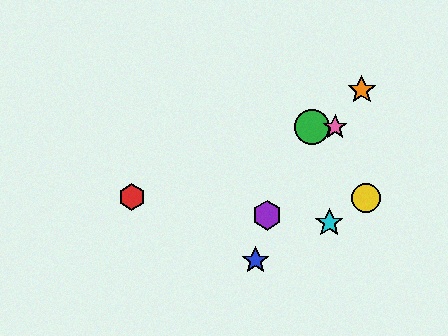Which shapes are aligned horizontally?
The green circle, the pink star are aligned horizontally.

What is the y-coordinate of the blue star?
The blue star is at y≈260.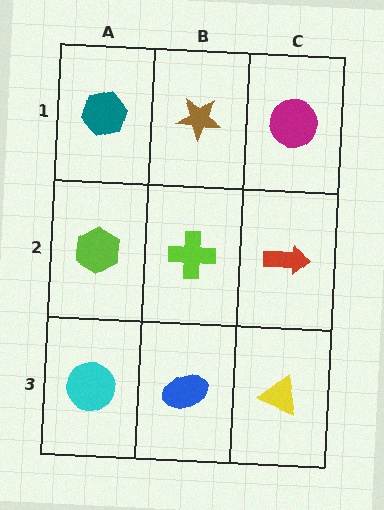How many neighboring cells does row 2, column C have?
3.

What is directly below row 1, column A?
A lime hexagon.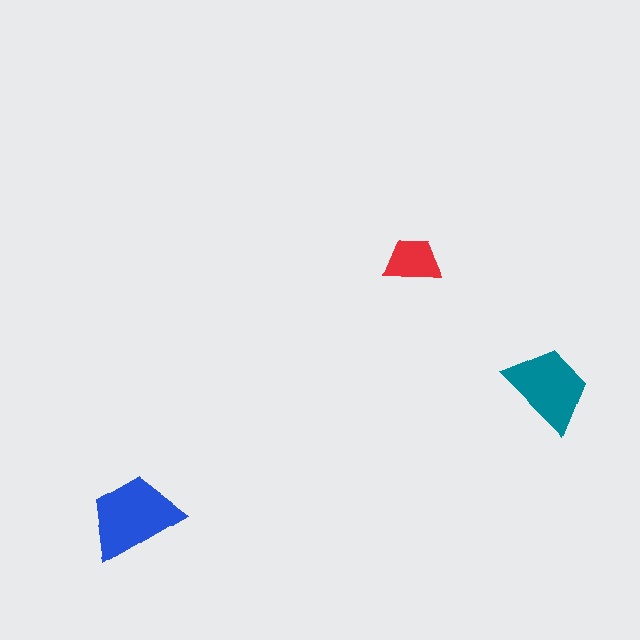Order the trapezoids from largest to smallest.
the blue one, the teal one, the red one.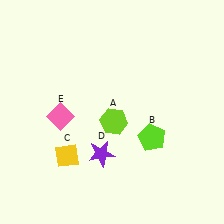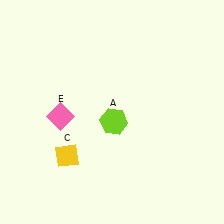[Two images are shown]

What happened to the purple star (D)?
The purple star (D) was removed in Image 2. It was in the bottom-left area of Image 1.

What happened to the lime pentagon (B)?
The lime pentagon (B) was removed in Image 2. It was in the bottom-right area of Image 1.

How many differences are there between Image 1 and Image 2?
There are 2 differences between the two images.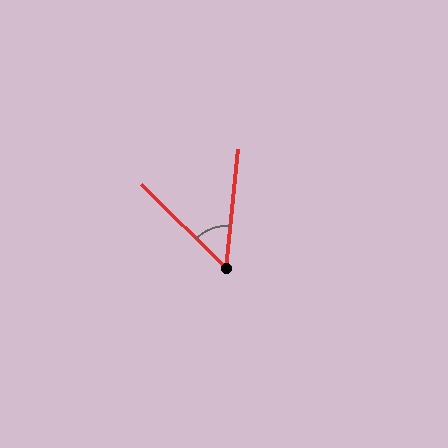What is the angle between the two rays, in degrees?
Approximately 51 degrees.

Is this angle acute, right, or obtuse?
It is acute.